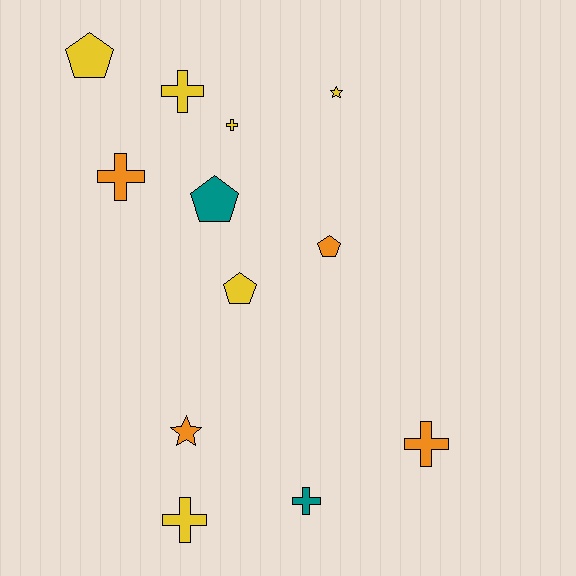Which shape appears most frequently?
Cross, with 6 objects.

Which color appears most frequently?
Yellow, with 6 objects.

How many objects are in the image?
There are 12 objects.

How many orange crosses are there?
There are 2 orange crosses.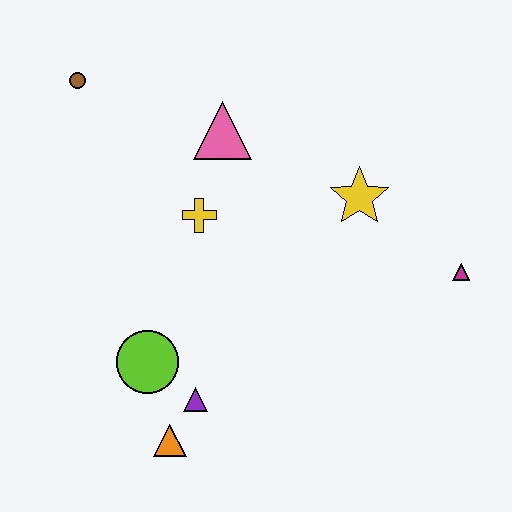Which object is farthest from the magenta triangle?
The brown circle is farthest from the magenta triangle.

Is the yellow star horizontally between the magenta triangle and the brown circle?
Yes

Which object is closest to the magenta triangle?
The yellow star is closest to the magenta triangle.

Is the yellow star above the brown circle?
No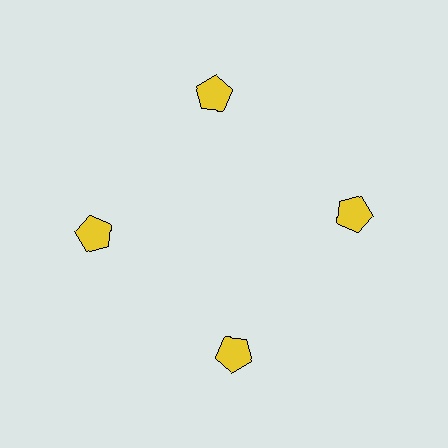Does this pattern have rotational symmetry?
Yes, this pattern has 4-fold rotational symmetry. It looks the same after rotating 90 degrees around the center.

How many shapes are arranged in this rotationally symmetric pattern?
There are 4 shapes, arranged in 4 groups of 1.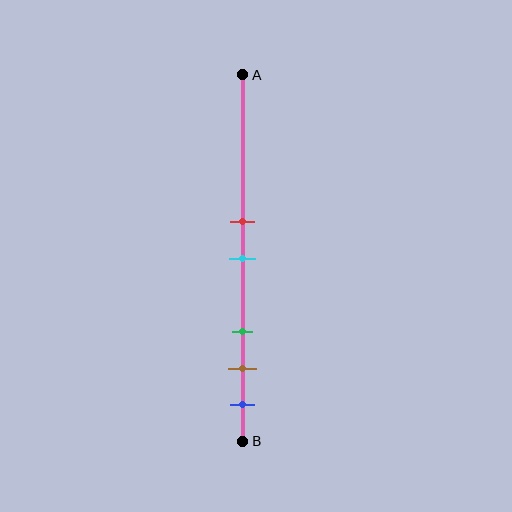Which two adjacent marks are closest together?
The red and cyan marks are the closest adjacent pair.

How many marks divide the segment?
There are 5 marks dividing the segment.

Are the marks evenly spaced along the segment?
No, the marks are not evenly spaced.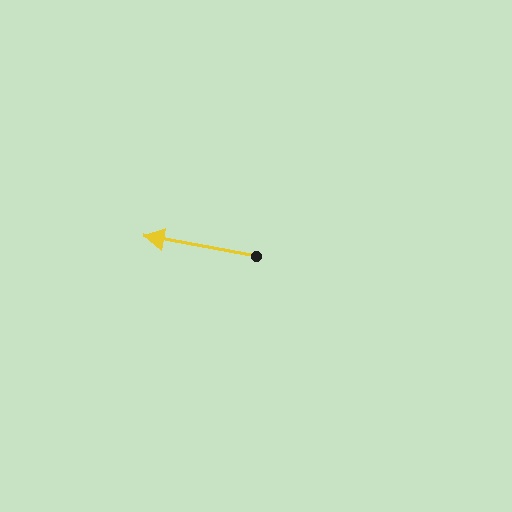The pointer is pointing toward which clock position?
Roughly 9 o'clock.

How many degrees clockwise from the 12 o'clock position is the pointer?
Approximately 280 degrees.